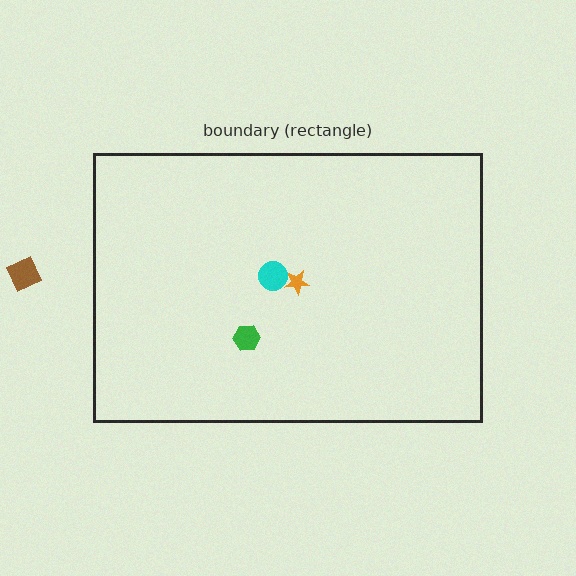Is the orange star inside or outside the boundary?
Inside.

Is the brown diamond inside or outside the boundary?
Outside.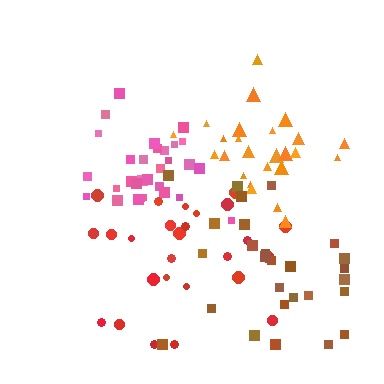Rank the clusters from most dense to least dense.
pink, orange, red, brown.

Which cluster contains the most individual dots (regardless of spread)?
Pink (30).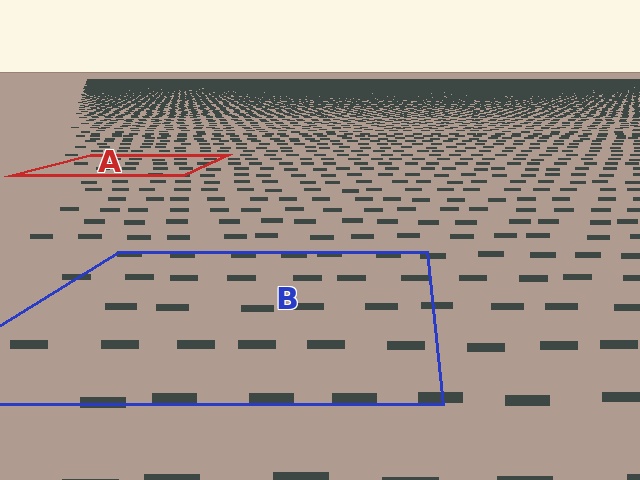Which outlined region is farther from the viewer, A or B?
Region A is farther from the viewer — the texture elements inside it appear smaller and more densely packed.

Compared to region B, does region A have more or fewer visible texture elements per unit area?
Region A has more texture elements per unit area — they are packed more densely because it is farther away.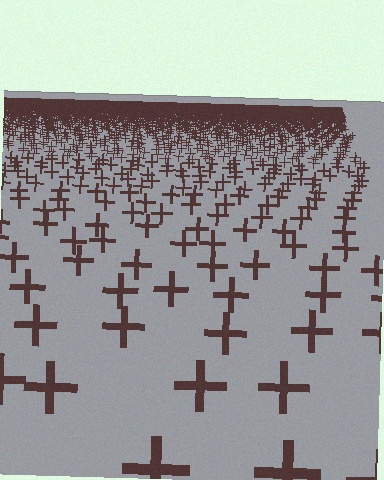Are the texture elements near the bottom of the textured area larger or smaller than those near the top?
Larger. Near the bottom, elements are closer to the viewer and appear at a bigger on-screen size.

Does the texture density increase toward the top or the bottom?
Density increases toward the top.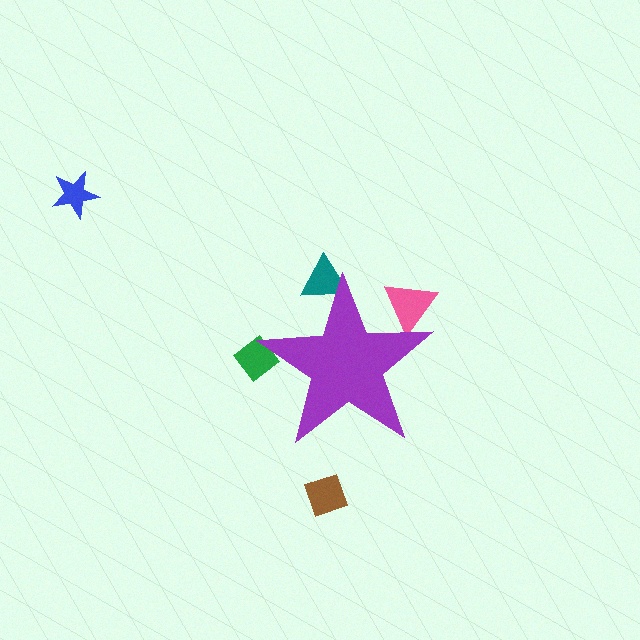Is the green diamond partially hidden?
Yes, the green diamond is partially hidden behind the purple star.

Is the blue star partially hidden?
No, the blue star is fully visible.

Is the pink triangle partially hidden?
Yes, the pink triangle is partially hidden behind the purple star.